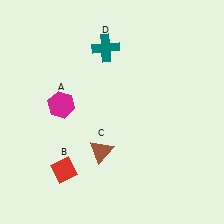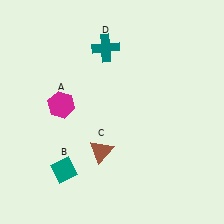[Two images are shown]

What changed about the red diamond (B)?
In Image 1, B is red. In Image 2, it changed to teal.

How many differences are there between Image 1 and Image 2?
There is 1 difference between the two images.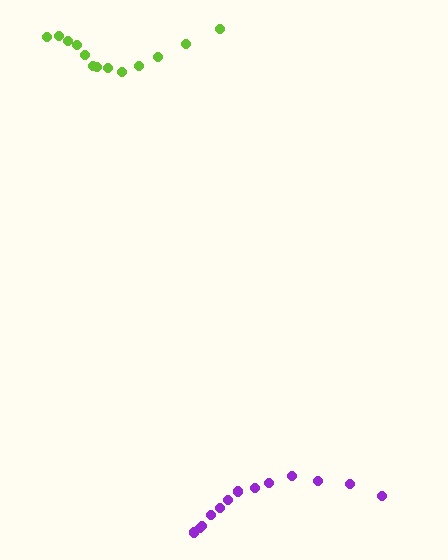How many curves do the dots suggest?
There are 2 distinct paths.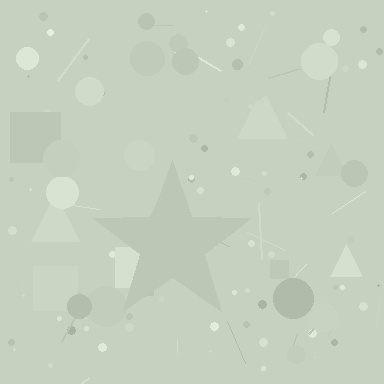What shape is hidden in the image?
A star is hidden in the image.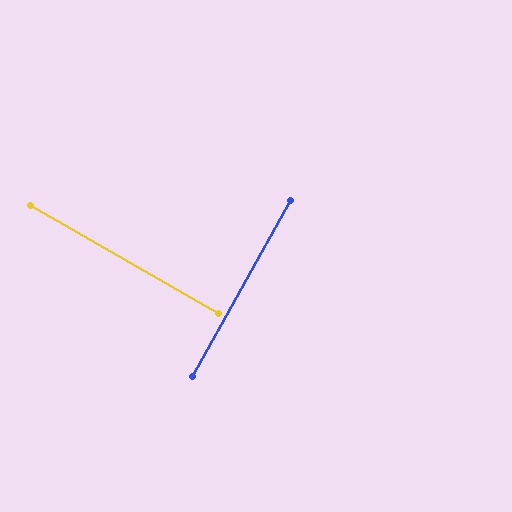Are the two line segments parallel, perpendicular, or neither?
Perpendicular — they meet at approximately 89°.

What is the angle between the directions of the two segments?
Approximately 89 degrees.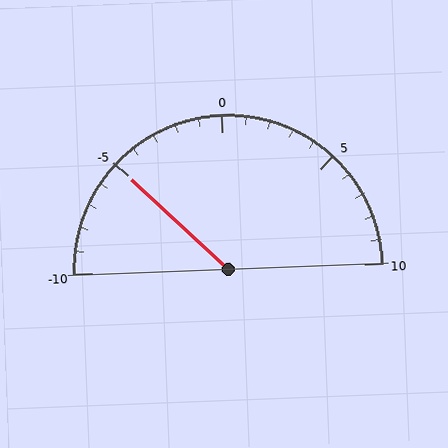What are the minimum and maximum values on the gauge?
The gauge ranges from -10 to 10.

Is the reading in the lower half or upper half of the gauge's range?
The reading is in the lower half of the range (-10 to 10).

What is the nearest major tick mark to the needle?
The nearest major tick mark is -5.